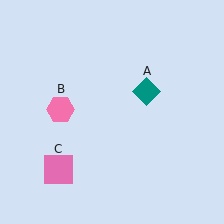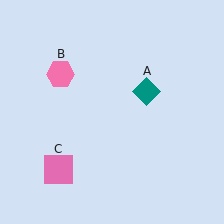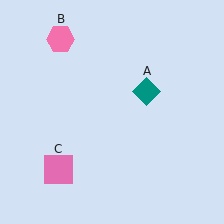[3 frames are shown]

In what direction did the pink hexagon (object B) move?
The pink hexagon (object B) moved up.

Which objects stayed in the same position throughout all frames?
Teal diamond (object A) and pink square (object C) remained stationary.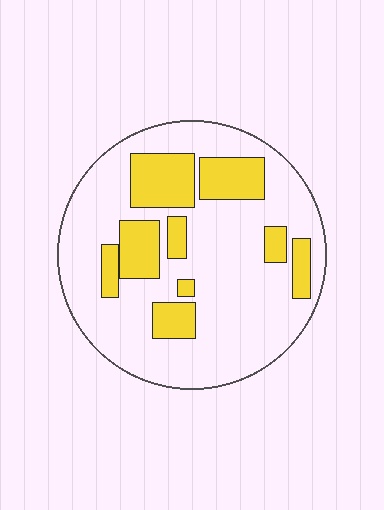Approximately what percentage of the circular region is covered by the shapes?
Approximately 25%.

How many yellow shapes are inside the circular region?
9.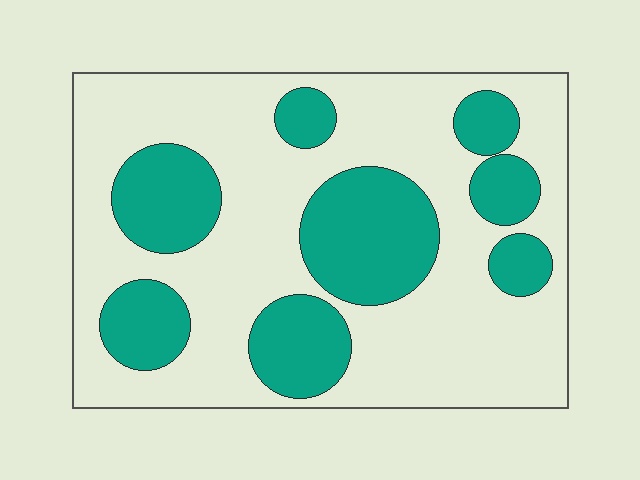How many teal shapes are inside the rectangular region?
8.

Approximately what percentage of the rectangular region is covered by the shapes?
Approximately 30%.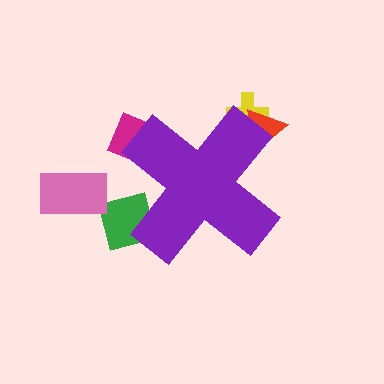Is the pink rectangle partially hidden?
No, the pink rectangle is fully visible.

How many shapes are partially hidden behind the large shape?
4 shapes are partially hidden.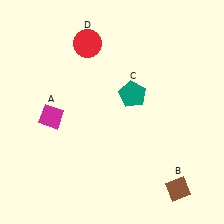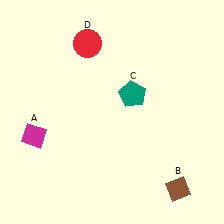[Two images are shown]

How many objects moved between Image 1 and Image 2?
1 object moved between the two images.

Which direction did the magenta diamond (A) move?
The magenta diamond (A) moved down.